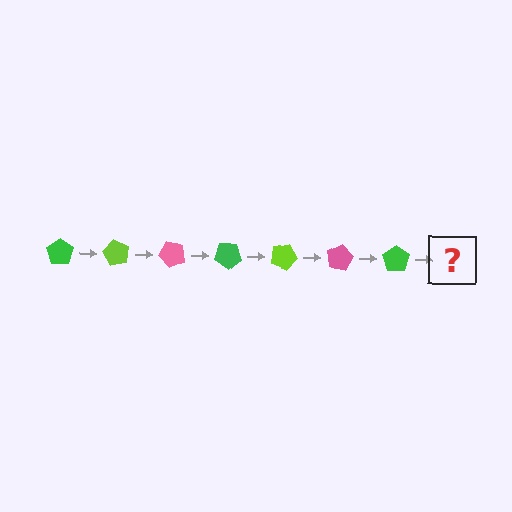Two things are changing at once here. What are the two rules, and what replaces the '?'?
The two rules are that it rotates 60 degrees each step and the color cycles through green, lime, and pink. The '?' should be a lime pentagon, rotated 420 degrees from the start.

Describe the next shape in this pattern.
It should be a lime pentagon, rotated 420 degrees from the start.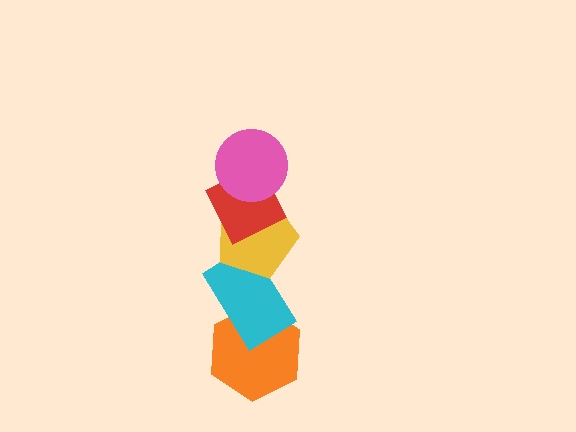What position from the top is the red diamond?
The red diamond is 2nd from the top.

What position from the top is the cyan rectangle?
The cyan rectangle is 4th from the top.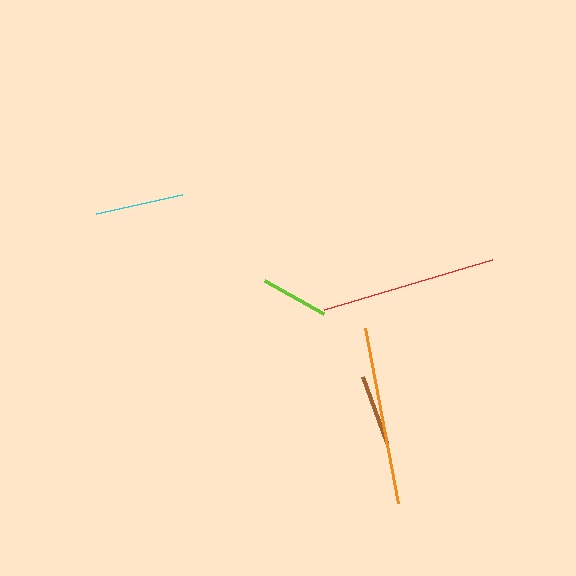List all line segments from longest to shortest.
From longest to shortest: orange, red, cyan, brown, lime.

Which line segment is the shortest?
The lime line is the shortest at approximately 68 pixels.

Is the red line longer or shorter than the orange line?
The orange line is longer than the red line.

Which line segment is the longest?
The orange line is the longest at approximately 178 pixels.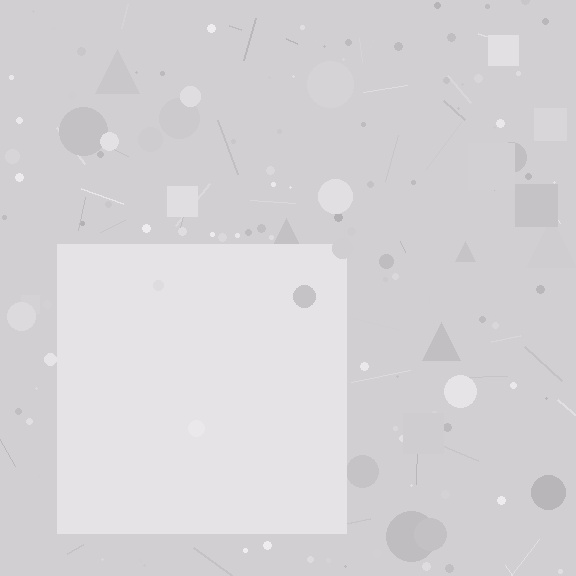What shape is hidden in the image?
A square is hidden in the image.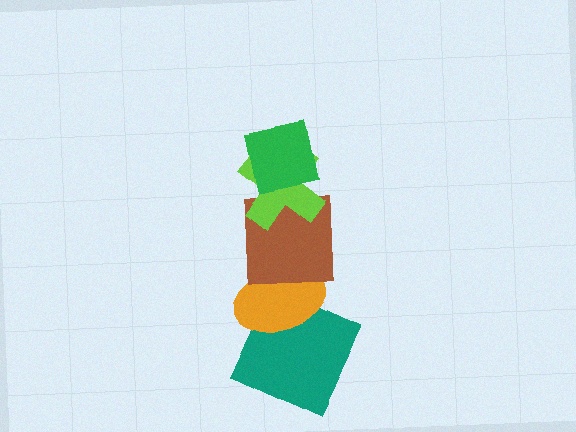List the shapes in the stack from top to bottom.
From top to bottom: the green square, the lime cross, the brown square, the orange ellipse, the teal square.